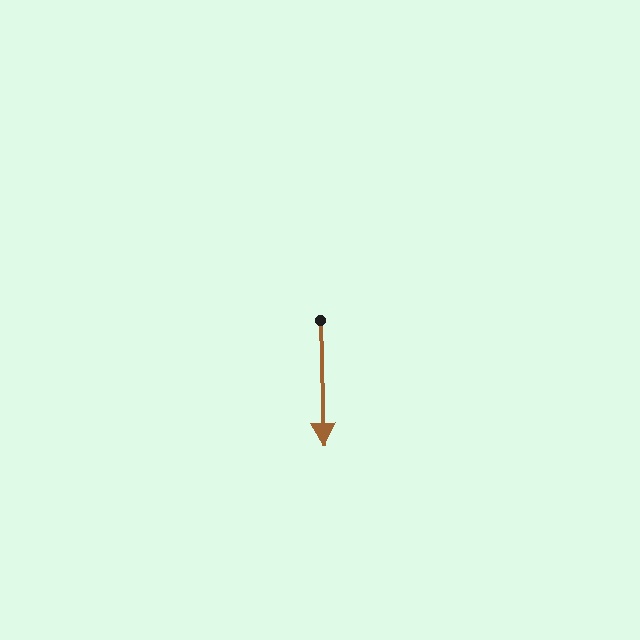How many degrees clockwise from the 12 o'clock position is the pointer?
Approximately 178 degrees.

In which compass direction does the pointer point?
South.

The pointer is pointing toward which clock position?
Roughly 6 o'clock.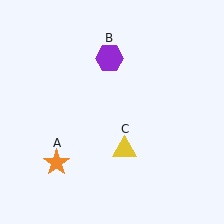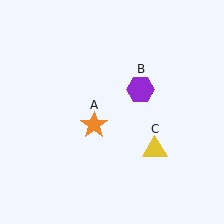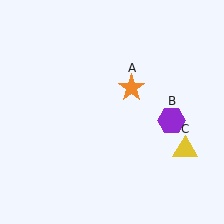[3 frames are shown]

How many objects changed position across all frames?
3 objects changed position: orange star (object A), purple hexagon (object B), yellow triangle (object C).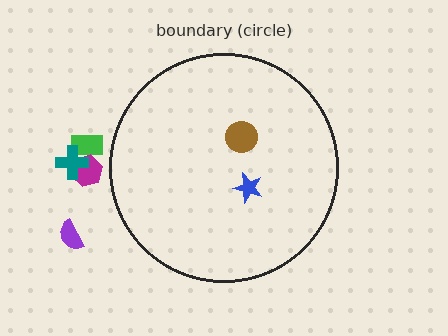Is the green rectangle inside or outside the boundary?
Outside.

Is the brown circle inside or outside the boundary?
Inside.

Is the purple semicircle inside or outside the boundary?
Outside.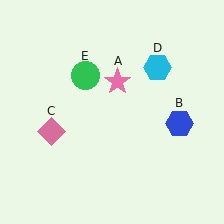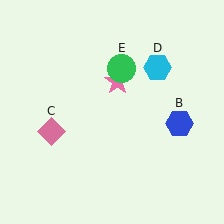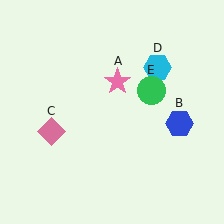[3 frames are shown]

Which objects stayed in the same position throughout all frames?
Pink star (object A) and blue hexagon (object B) and pink diamond (object C) and cyan hexagon (object D) remained stationary.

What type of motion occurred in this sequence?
The green circle (object E) rotated clockwise around the center of the scene.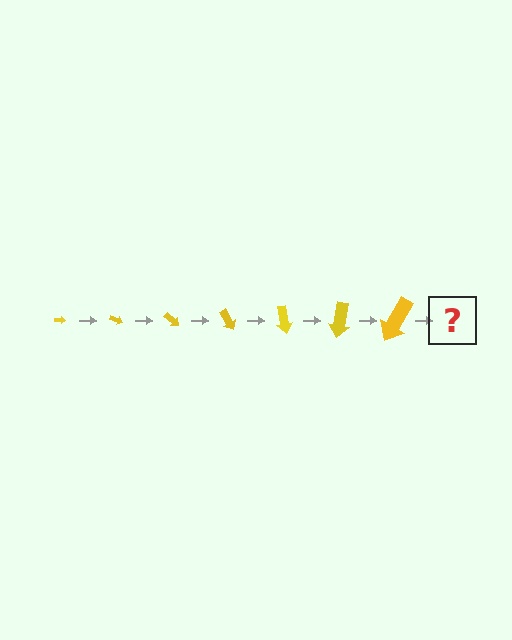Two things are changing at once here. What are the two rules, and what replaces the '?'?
The two rules are that the arrow grows larger each step and it rotates 20 degrees each step. The '?' should be an arrow, larger than the previous one and rotated 140 degrees from the start.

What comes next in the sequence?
The next element should be an arrow, larger than the previous one and rotated 140 degrees from the start.